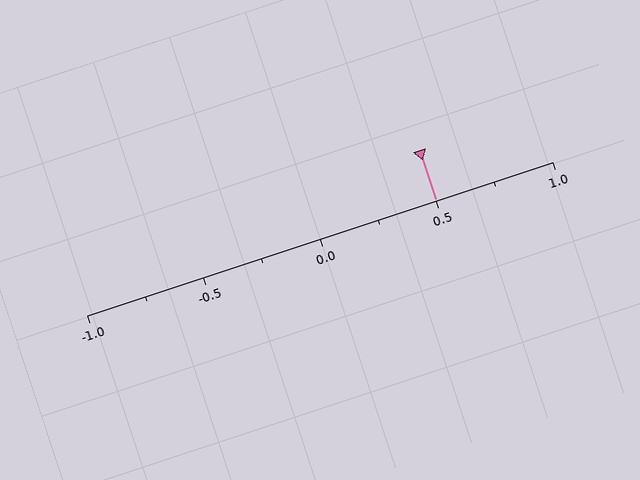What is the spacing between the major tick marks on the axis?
The major ticks are spaced 0.5 apart.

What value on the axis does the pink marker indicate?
The marker indicates approximately 0.5.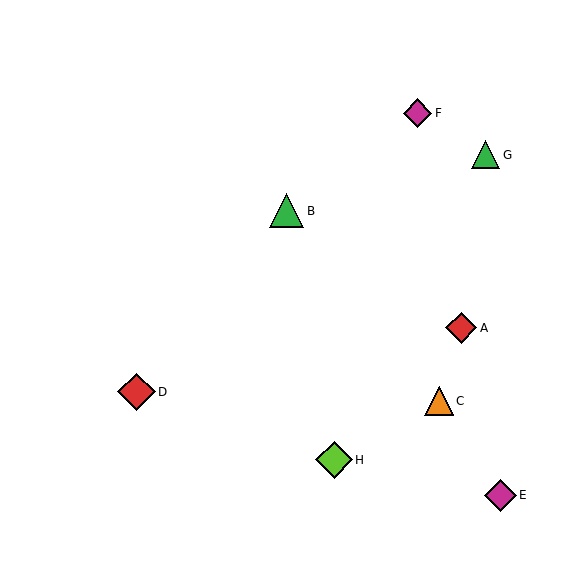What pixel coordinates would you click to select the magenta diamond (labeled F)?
Click at (418, 113) to select the magenta diamond F.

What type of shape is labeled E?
Shape E is a magenta diamond.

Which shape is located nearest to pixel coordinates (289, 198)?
The green triangle (labeled B) at (287, 211) is nearest to that location.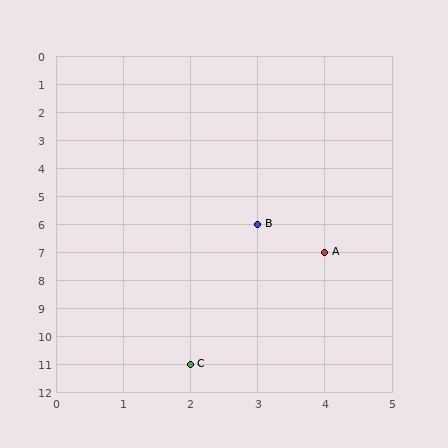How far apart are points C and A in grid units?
Points C and A are 2 columns and 4 rows apart (about 4.5 grid units diagonally).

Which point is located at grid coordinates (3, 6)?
Point B is at (3, 6).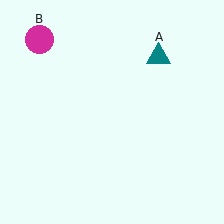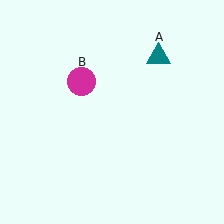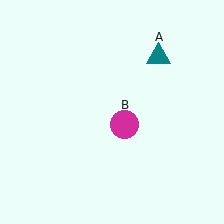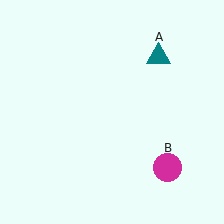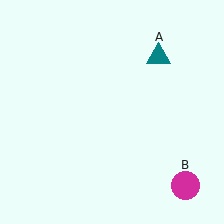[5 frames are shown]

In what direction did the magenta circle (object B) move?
The magenta circle (object B) moved down and to the right.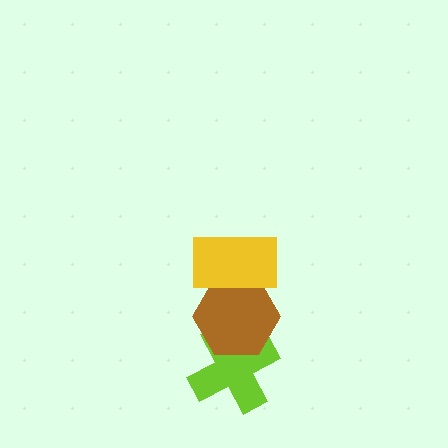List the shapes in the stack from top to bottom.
From top to bottom: the yellow rectangle, the brown hexagon, the lime cross.